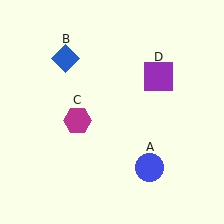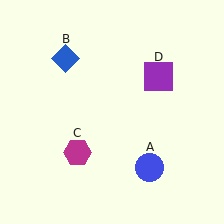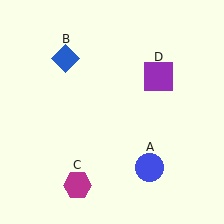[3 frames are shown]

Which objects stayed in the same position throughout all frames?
Blue circle (object A) and blue diamond (object B) and purple square (object D) remained stationary.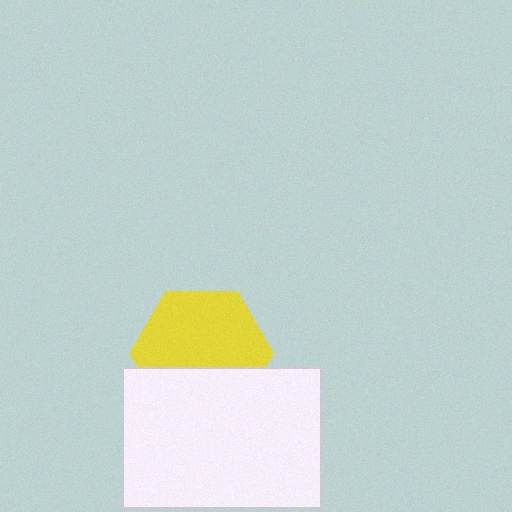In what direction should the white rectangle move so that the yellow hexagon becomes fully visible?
The white rectangle should move down. That is the shortest direction to clear the overlap and leave the yellow hexagon fully visible.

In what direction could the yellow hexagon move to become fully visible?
The yellow hexagon could move up. That would shift it out from behind the white rectangle entirely.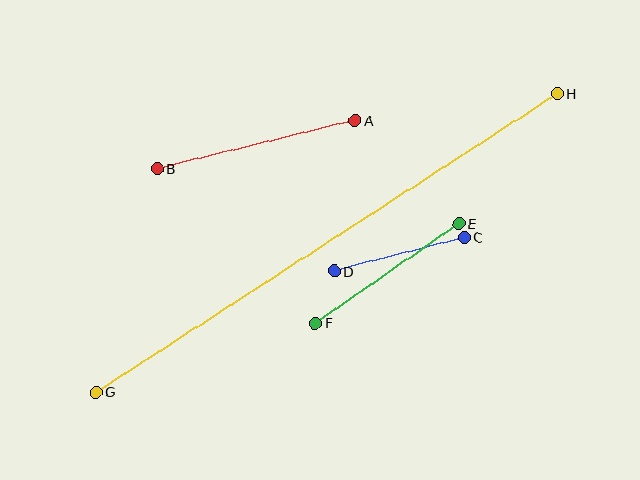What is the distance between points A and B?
The distance is approximately 204 pixels.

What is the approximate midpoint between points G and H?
The midpoint is at approximately (327, 243) pixels.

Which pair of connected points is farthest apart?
Points G and H are farthest apart.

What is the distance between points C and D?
The distance is approximately 134 pixels.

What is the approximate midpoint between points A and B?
The midpoint is at approximately (256, 145) pixels.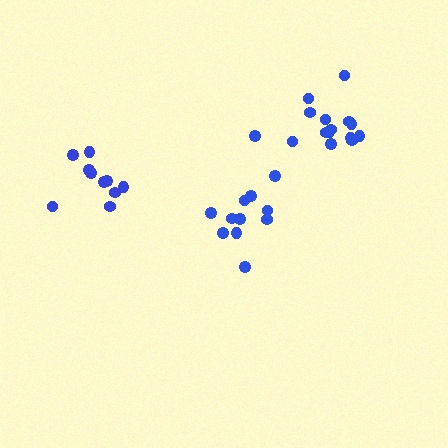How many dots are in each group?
Group 1: 11 dots, Group 2: 15 dots, Group 3: 10 dots (36 total).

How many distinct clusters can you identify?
There are 3 distinct clusters.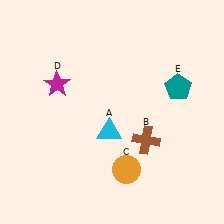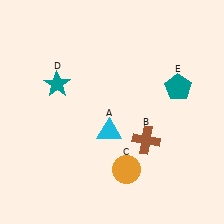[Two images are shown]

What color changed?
The star (D) changed from magenta in Image 1 to teal in Image 2.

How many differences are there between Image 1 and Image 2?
There is 1 difference between the two images.